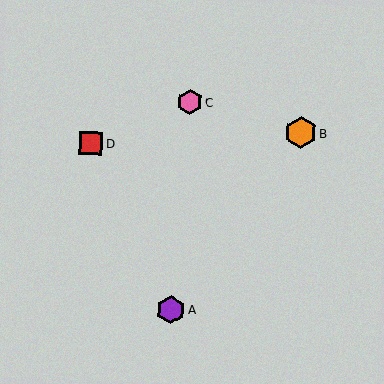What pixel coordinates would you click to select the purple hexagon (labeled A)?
Click at (171, 309) to select the purple hexagon A.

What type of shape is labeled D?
Shape D is a red square.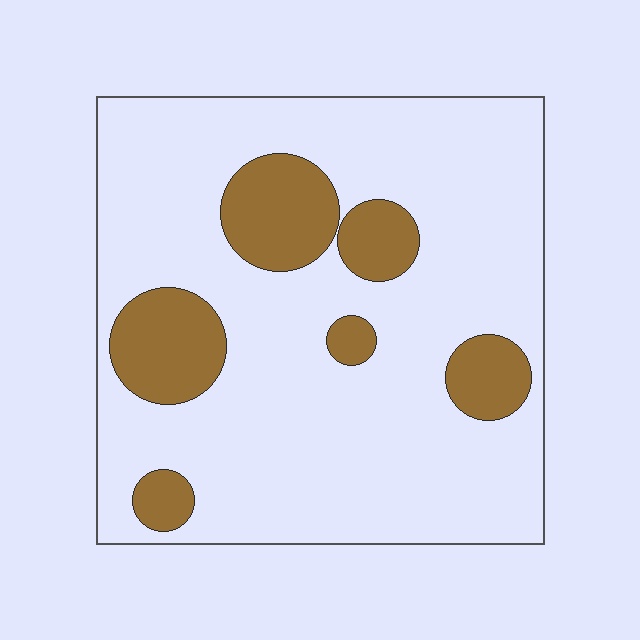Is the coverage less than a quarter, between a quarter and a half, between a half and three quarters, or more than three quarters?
Less than a quarter.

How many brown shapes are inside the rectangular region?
6.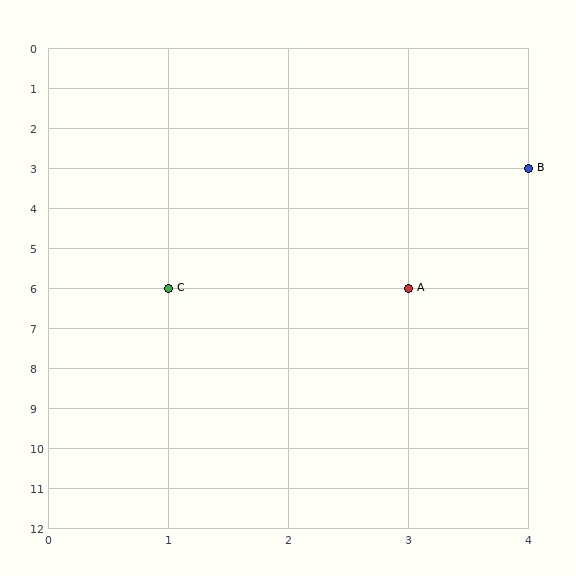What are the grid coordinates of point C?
Point C is at grid coordinates (1, 6).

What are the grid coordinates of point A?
Point A is at grid coordinates (3, 6).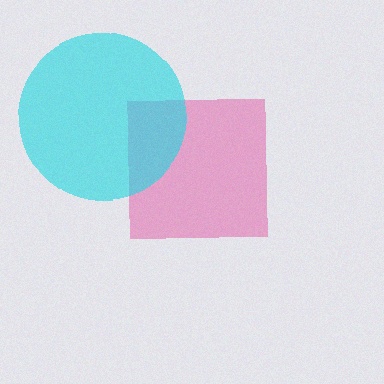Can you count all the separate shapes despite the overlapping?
Yes, there are 2 separate shapes.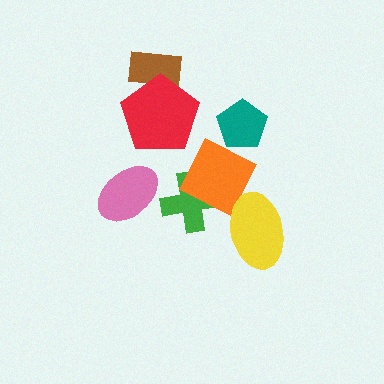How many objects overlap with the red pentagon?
1 object overlaps with the red pentagon.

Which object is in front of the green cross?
The orange diamond is in front of the green cross.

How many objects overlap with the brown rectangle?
1 object overlaps with the brown rectangle.